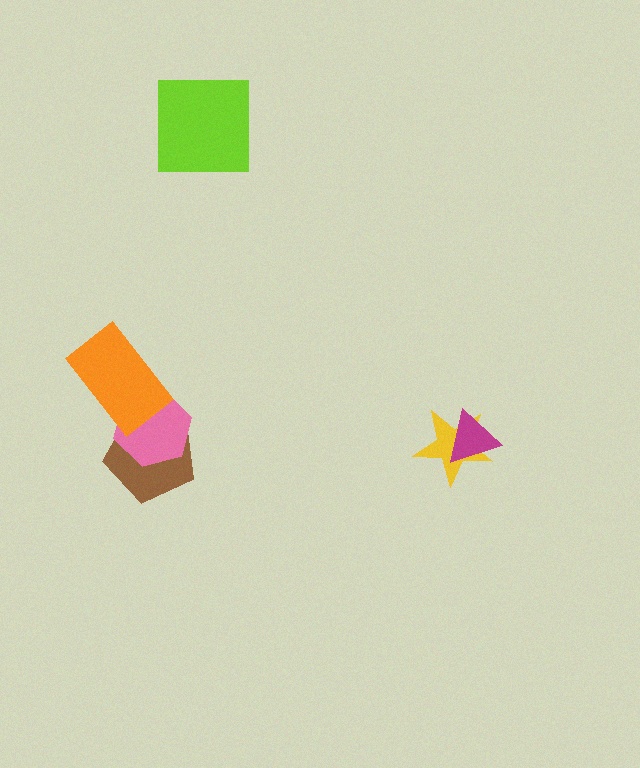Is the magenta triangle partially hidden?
No, no other shape covers it.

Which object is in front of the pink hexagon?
The orange rectangle is in front of the pink hexagon.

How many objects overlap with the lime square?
0 objects overlap with the lime square.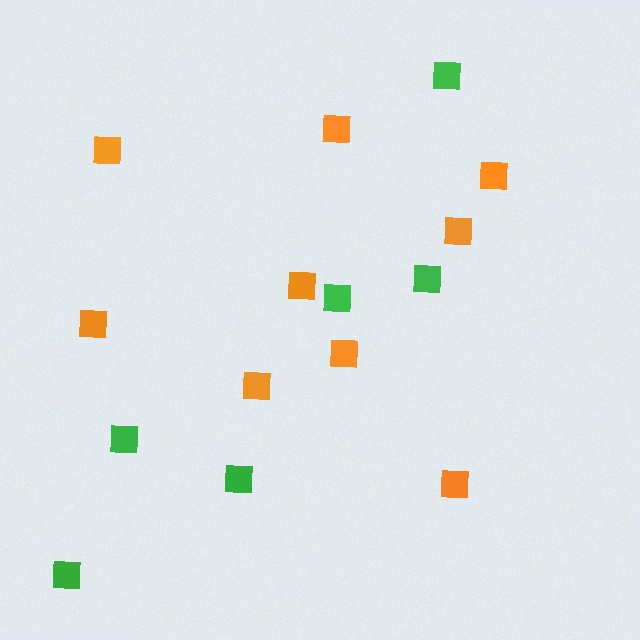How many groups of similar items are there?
There are 2 groups: one group of green squares (6) and one group of orange squares (9).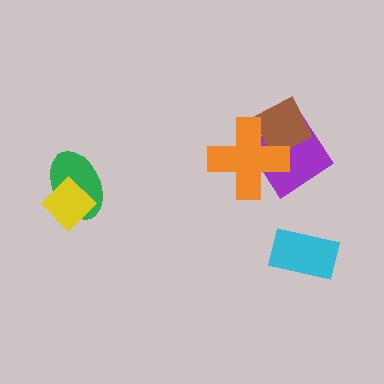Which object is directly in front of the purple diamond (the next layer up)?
The brown diamond is directly in front of the purple diamond.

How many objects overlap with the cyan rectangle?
0 objects overlap with the cyan rectangle.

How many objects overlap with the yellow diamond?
1 object overlaps with the yellow diamond.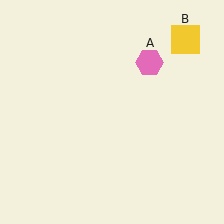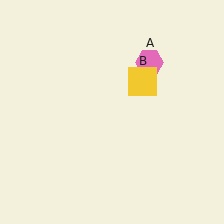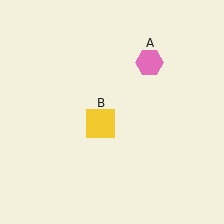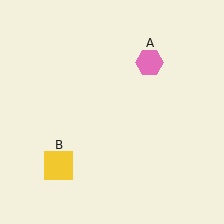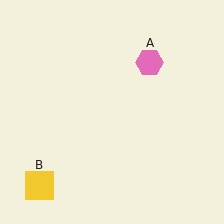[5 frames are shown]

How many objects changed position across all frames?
1 object changed position: yellow square (object B).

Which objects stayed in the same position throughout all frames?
Pink hexagon (object A) remained stationary.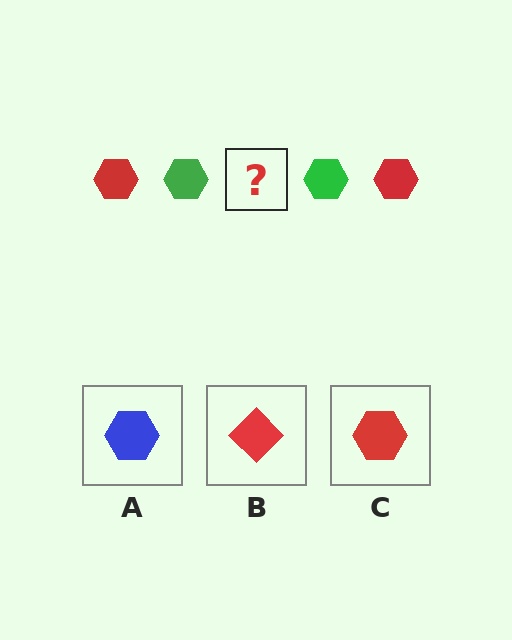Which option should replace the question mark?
Option C.